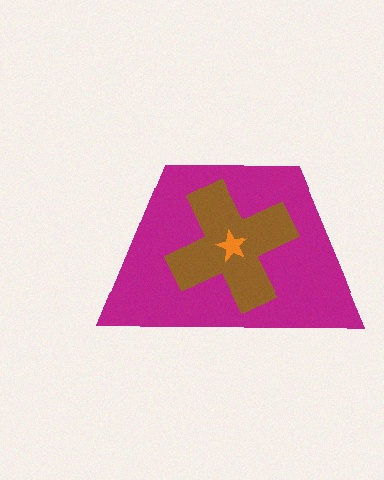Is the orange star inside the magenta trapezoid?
Yes.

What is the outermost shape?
The magenta trapezoid.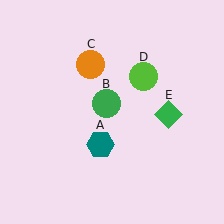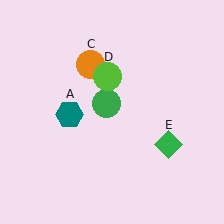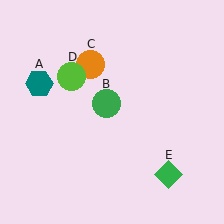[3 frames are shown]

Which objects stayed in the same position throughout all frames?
Green circle (object B) and orange circle (object C) remained stationary.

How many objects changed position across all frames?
3 objects changed position: teal hexagon (object A), lime circle (object D), green diamond (object E).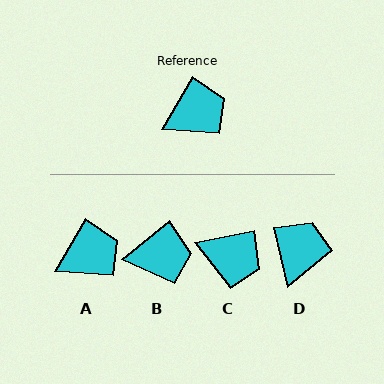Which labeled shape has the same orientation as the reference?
A.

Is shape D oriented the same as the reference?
No, it is off by about 43 degrees.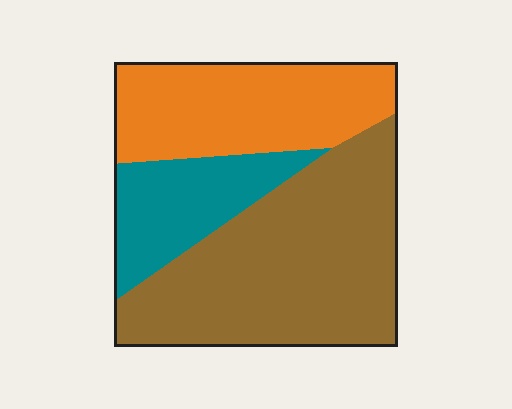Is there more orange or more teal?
Orange.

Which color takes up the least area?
Teal, at roughly 20%.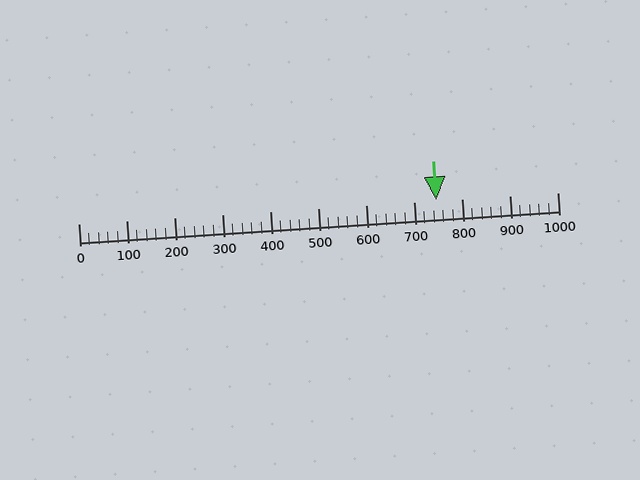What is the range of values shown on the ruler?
The ruler shows values from 0 to 1000.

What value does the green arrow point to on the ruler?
The green arrow points to approximately 747.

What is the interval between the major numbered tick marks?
The major tick marks are spaced 100 units apart.